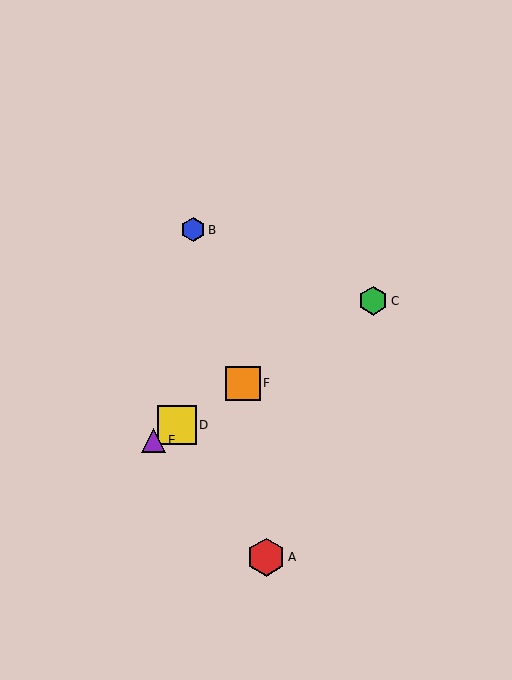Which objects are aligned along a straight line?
Objects C, D, E, F are aligned along a straight line.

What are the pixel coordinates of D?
Object D is at (176, 425).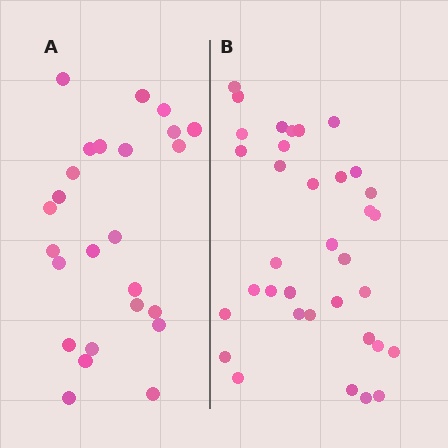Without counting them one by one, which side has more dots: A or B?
Region B (the right region) has more dots.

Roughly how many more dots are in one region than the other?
Region B has roughly 10 or so more dots than region A.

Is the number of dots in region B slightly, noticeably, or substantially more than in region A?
Region B has noticeably more, but not dramatically so. The ratio is roughly 1.4 to 1.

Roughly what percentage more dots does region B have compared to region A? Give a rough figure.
About 40% more.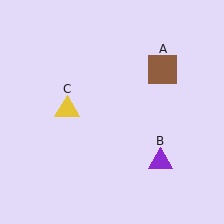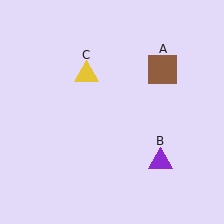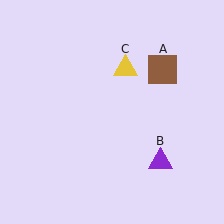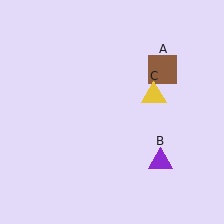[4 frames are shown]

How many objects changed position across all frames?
1 object changed position: yellow triangle (object C).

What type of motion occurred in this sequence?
The yellow triangle (object C) rotated clockwise around the center of the scene.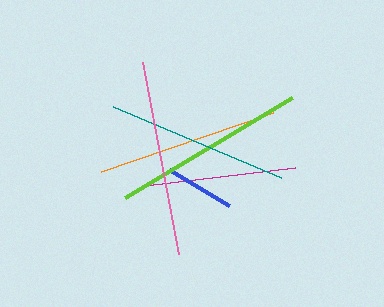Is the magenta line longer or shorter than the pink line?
The pink line is longer than the magenta line.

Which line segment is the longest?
The lime line is the longest at approximately 195 pixels.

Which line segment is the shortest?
The blue line is the shortest at approximately 70 pixels.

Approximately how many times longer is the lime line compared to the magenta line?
The lime line is approximately 1.3 times the length of the magenta line.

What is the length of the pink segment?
The pink segment is approximately 195 pixels long.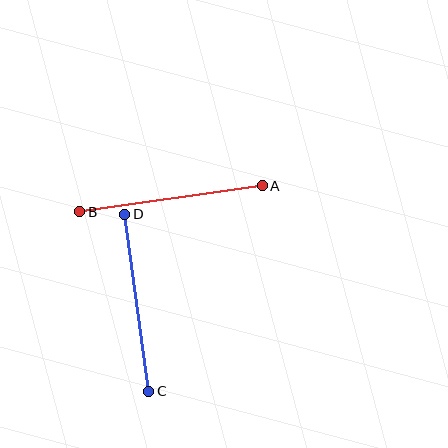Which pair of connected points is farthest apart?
Points A and B are farthest apart.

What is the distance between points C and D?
The distance is approximately 178 pixels.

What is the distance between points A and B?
The distance is approximately 184 pixels.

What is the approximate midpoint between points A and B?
The midpoint is at approximately (171, 199) pixels.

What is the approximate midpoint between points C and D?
The midpoint is at approximately (137, 303) pixels.